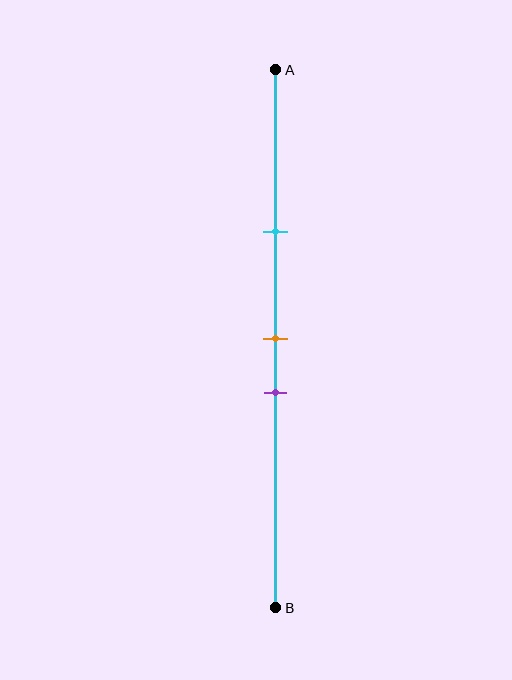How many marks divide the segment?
There are 3 marks dividing the segment.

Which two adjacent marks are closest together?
The orange and purple marks are the closest adjacent pair.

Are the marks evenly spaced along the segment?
No, the marks are not evenly spaced.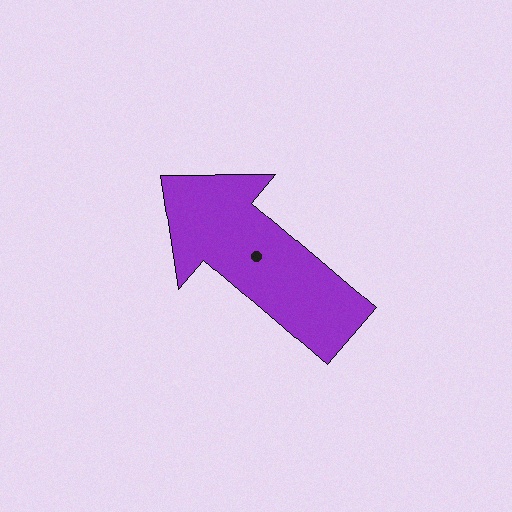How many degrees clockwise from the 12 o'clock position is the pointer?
Approximately 311 degrees.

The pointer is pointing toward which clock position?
Roughly 10 o'clock.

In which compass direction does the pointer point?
Northwest.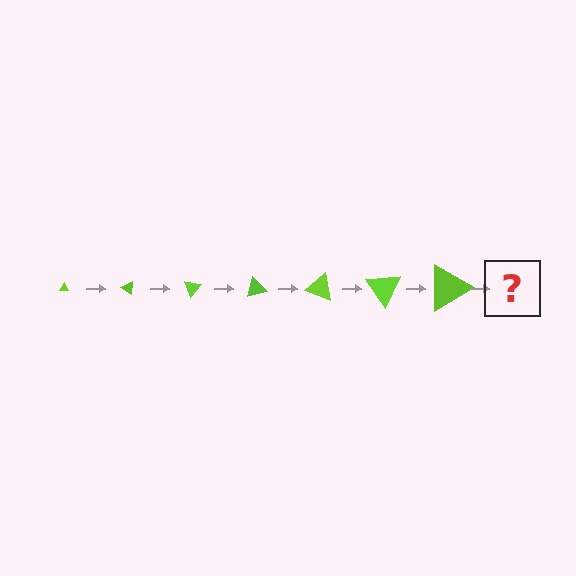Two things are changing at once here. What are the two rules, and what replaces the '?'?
The two rules are that the triangle grows larger each step and it rotates 35 degrees each step. The '?' should be a triangle, larger than the previous one and rotated 245 degrees from the start.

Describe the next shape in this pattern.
It should be a triangle, larger than the previous one and rotated 245 degrees from the start.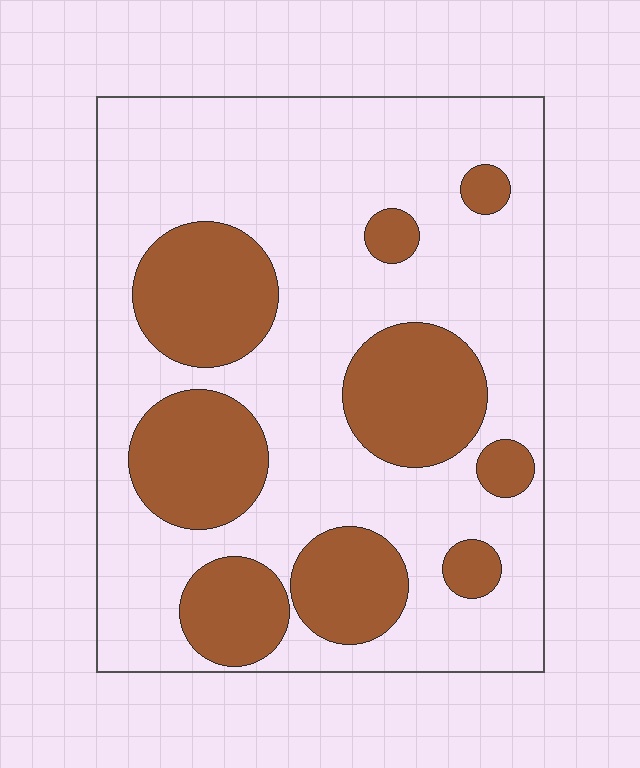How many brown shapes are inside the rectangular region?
9.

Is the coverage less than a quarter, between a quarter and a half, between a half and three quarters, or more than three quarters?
Between a quarter and a half.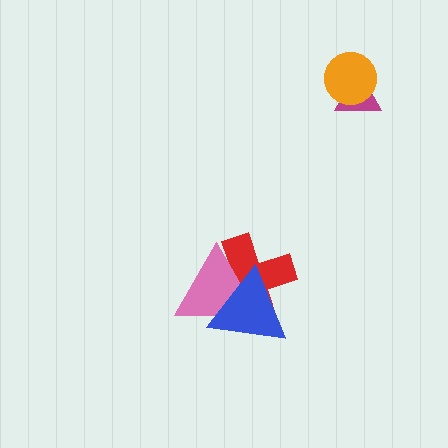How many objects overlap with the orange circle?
1 object overlaps with the orange circle.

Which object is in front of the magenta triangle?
The orange circle is in front of the magenta triangle.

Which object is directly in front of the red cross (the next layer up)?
The pink triangle is directly in front of the red cross.